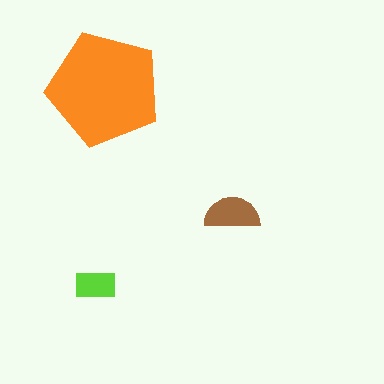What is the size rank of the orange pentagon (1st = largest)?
1st.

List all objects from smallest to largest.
The lime rectangle, the brown semicircle, the orange pentagon.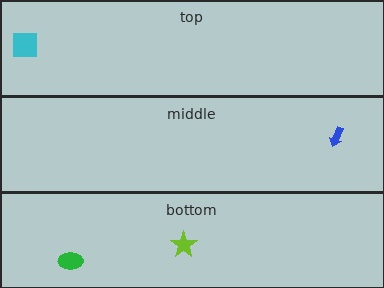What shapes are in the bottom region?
The green ellipse, the lime star.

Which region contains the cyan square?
The top region.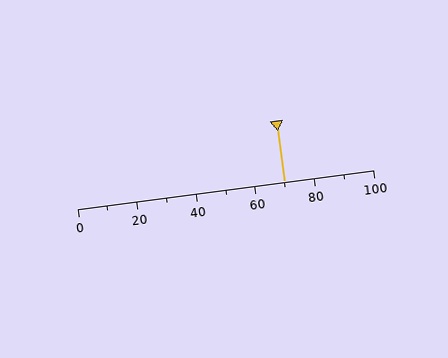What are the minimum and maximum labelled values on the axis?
The axis runs from 0 to 100.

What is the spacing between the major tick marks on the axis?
The major ticks are spaced 20 apart.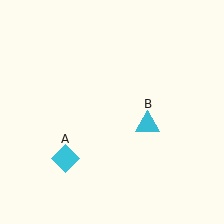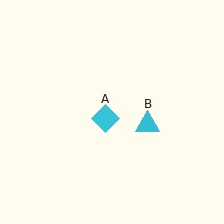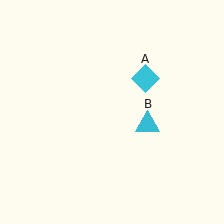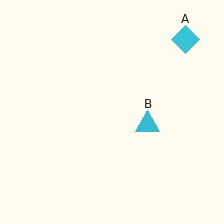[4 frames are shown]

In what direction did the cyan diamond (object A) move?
The cyan diamond (object A) moved up and to the right.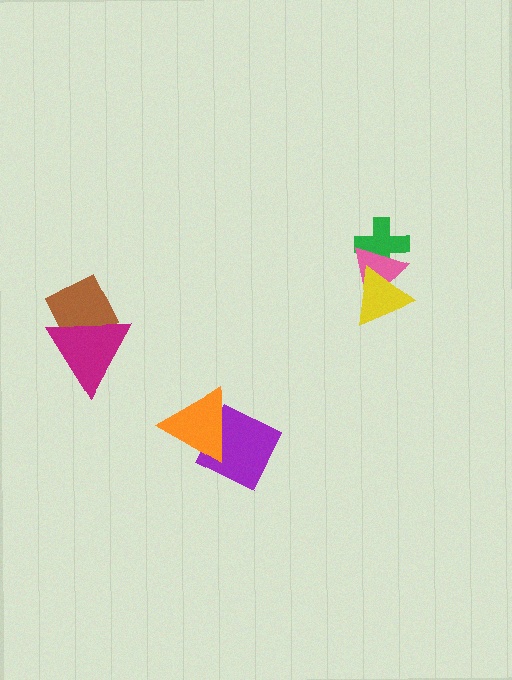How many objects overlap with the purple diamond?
1 object overlaps with the purple diamond.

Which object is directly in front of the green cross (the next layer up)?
The pink triangle is directly in front of the green cross.